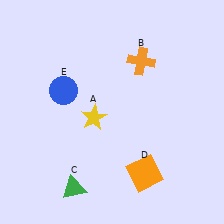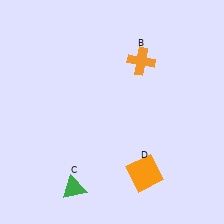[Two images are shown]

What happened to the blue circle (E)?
The blue circle (E) was removed in Image 2. It was in the top-left area of Image 1.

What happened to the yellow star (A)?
The yellow star (A) was removed in Image 2. It was in the bottom-left area of Image 1.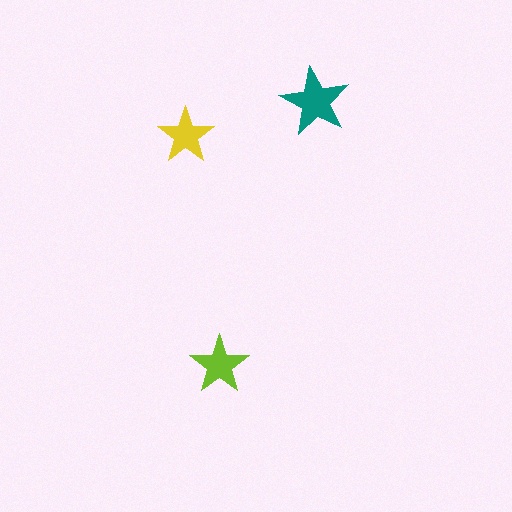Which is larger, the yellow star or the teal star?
The teal one.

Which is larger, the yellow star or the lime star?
The lime one.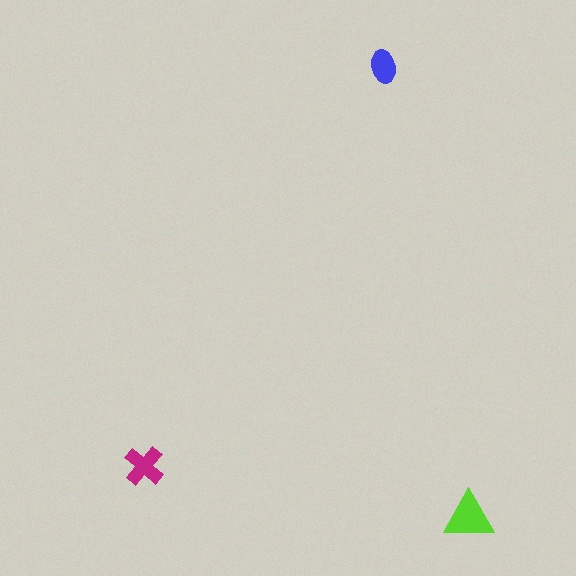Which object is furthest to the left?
The magenta cross is leftmost.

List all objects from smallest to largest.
The blue ellipse, the magenta cross, the lime triangle.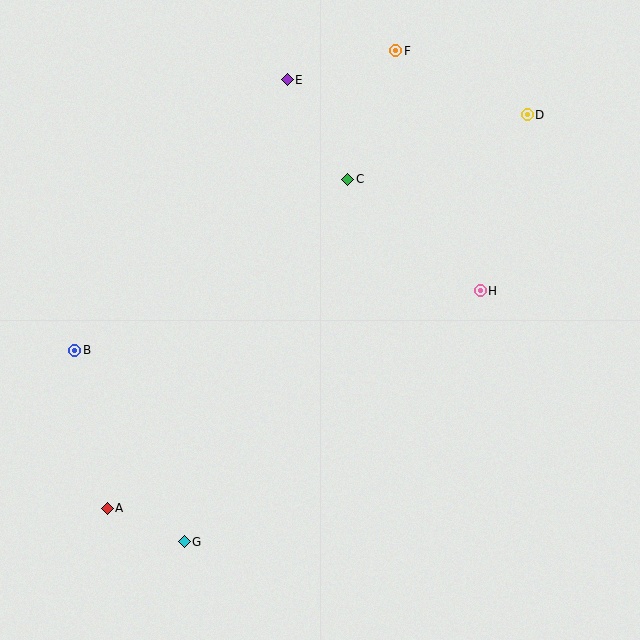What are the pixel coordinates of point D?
Point D is at (527, 115).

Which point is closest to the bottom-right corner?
Point H is closest to the bottom-right corner.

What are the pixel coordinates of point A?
Point A is at (107, 508).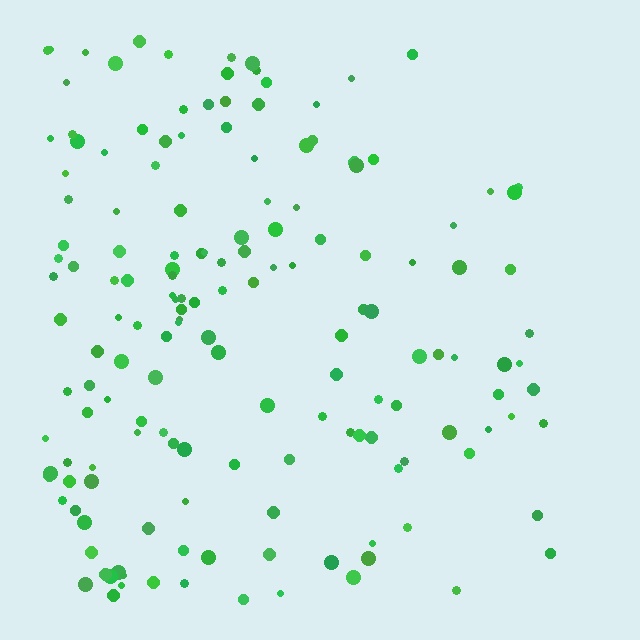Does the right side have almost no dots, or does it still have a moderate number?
Still a moderate number, just noticeably fewer than the left.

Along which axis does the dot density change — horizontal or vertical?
Horizontal.